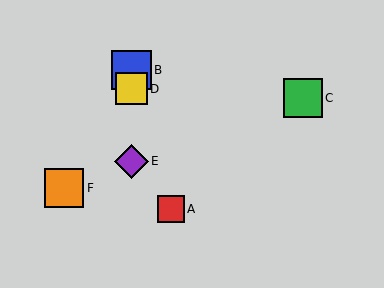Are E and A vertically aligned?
No, E is at x≈131 and A is at x≈171.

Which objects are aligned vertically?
Objects B, D, E are aligned vertically.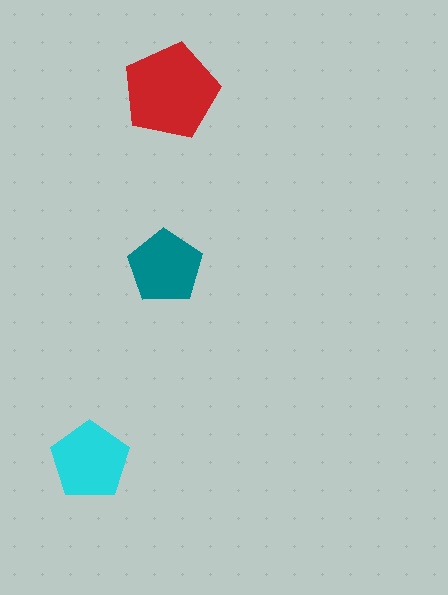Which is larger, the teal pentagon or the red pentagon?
The red one.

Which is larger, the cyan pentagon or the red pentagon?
The red one.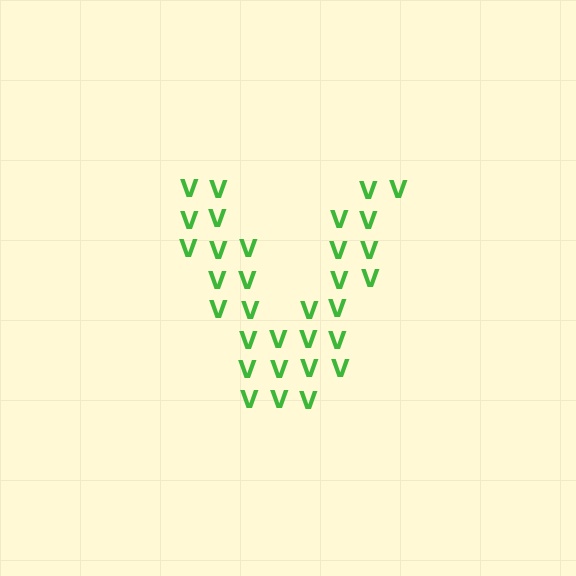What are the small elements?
The small elements are letter V's.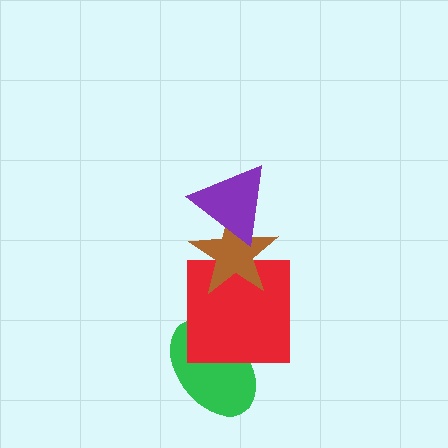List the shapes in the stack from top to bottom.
From top to bottom: the purple triangle, the brown star, the red square, the green ellipse.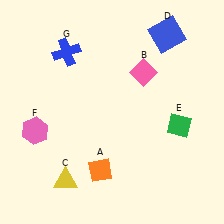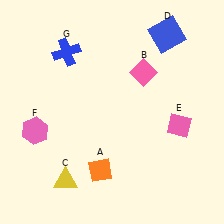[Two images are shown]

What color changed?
The diamond (E) changed from green in Image 1 to pink in Image 2.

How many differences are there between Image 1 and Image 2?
There is 1 difference between the two images.